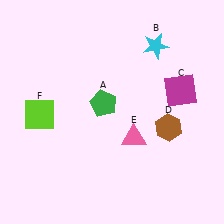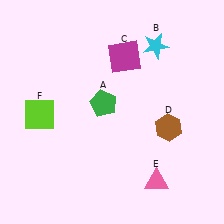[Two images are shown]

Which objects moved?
The objects that moved are: the magenta square (C), the pink triangle (E).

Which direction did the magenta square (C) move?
The magenta square (C) moved left.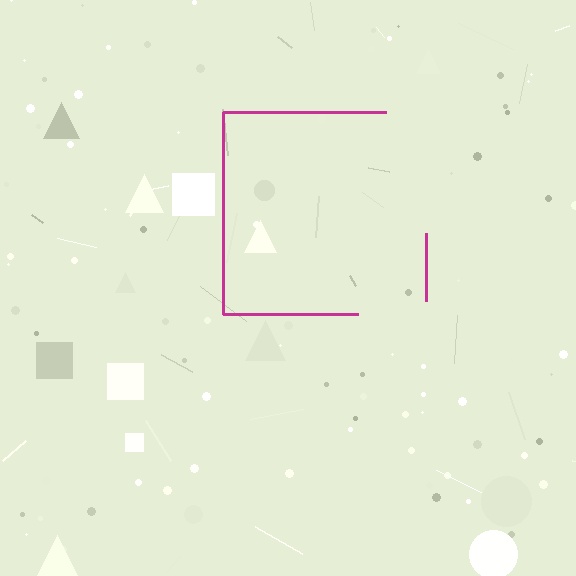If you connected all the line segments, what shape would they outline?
They would outline a square.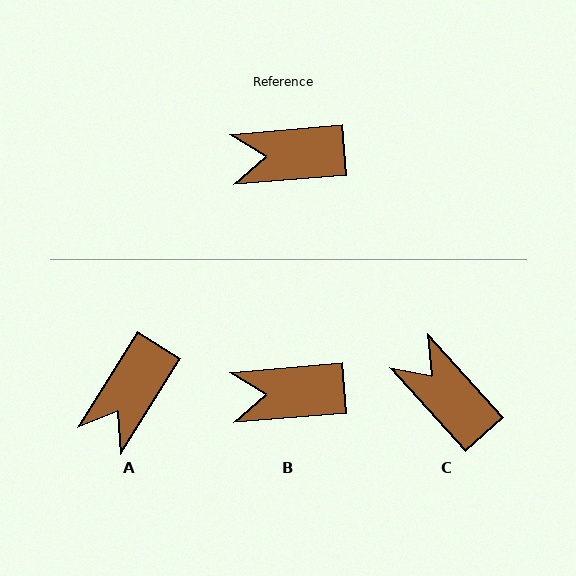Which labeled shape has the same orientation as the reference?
B.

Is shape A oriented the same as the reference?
No, it is off by about 53 degrees.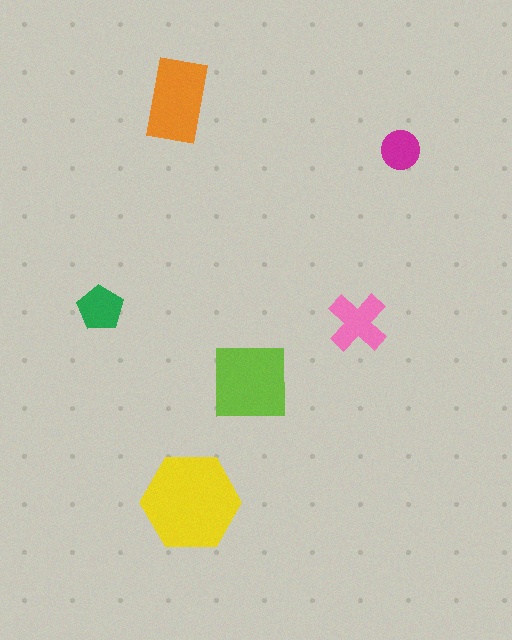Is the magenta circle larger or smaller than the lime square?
Smaller.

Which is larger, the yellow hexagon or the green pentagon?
The yellow hexagon.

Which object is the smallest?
The magenta circle.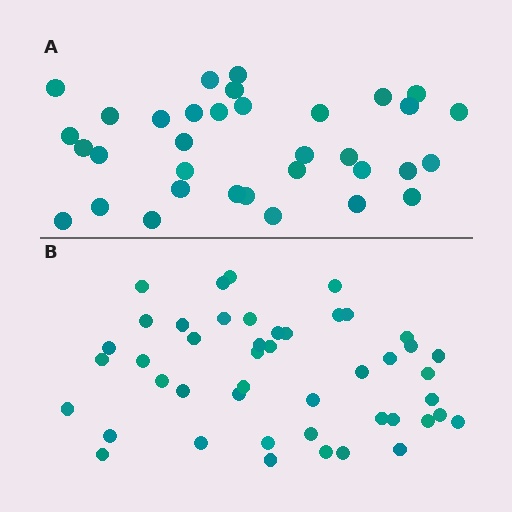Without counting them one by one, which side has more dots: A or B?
Region B (the bottom region) has more dots.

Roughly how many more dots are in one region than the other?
Region B has roughly 12 or so more dots than region A.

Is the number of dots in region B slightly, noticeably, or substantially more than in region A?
Region B has noticeably more, but not dramatically so. The ratio is roughly 1.4 to 1.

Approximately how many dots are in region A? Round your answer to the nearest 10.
About 30 dots. (The exact count is 34, which rounds to 30.)